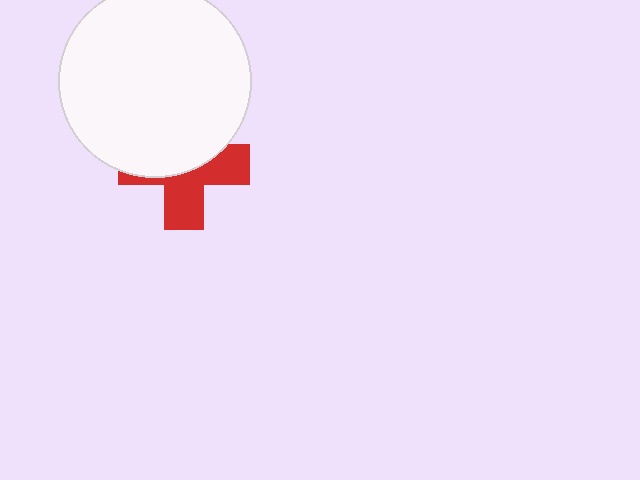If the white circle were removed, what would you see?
You would see the complete red cross.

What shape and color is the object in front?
The object in front is a white circle.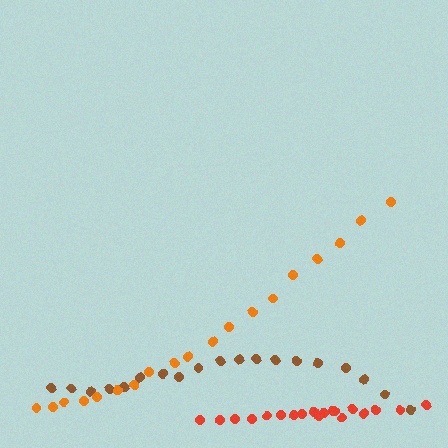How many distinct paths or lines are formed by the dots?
There are 3 distinct paths.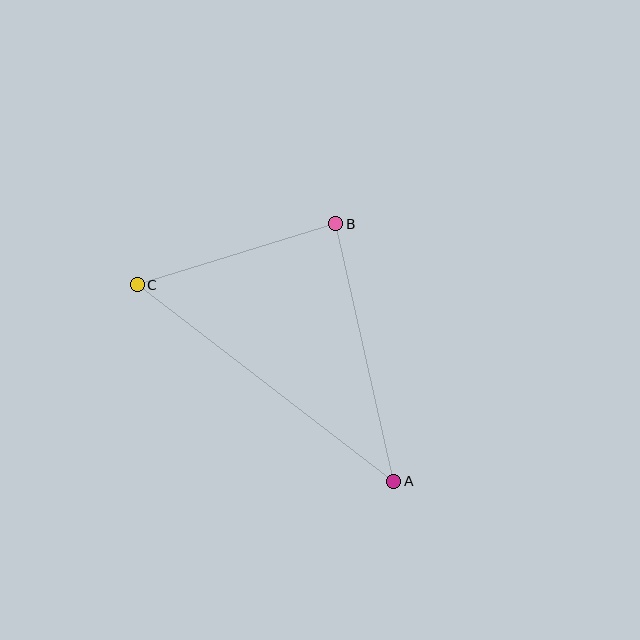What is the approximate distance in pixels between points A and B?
The distance between A and B is approximately 264 pixels.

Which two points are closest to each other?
Points B and C are closest to each other.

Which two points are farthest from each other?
Points A and C are farthest from each other.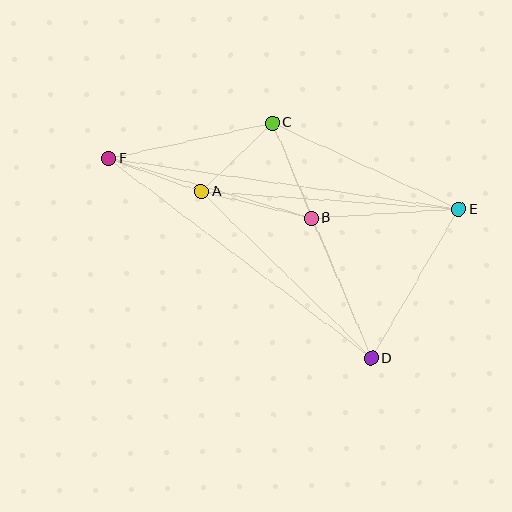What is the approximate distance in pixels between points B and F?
The distance between B and F is approximately 212 pixels.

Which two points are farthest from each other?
Points E and F are farthest from each other.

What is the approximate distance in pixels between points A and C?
The distance between A and C is approximately 99 pixels.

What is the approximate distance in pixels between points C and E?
The distance between C and E is approximately 206 pixels.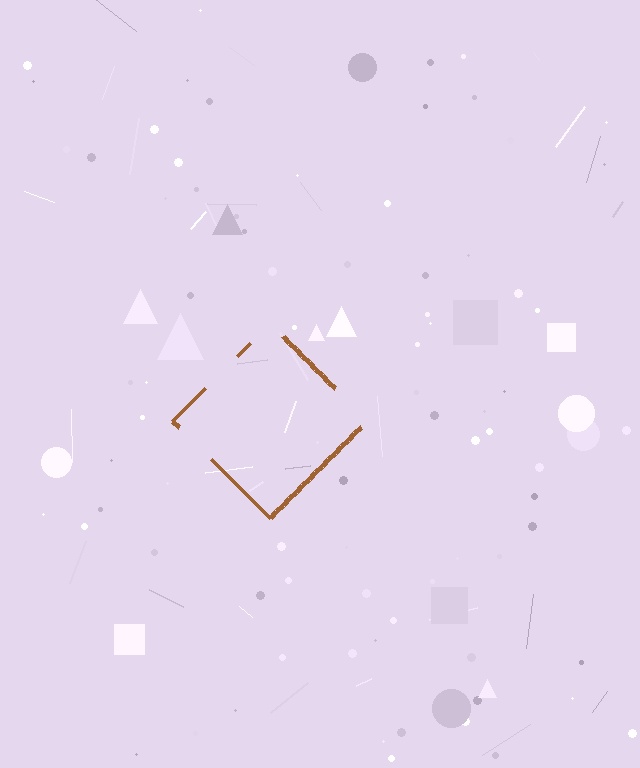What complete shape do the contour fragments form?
The contour fragments form a diamond.